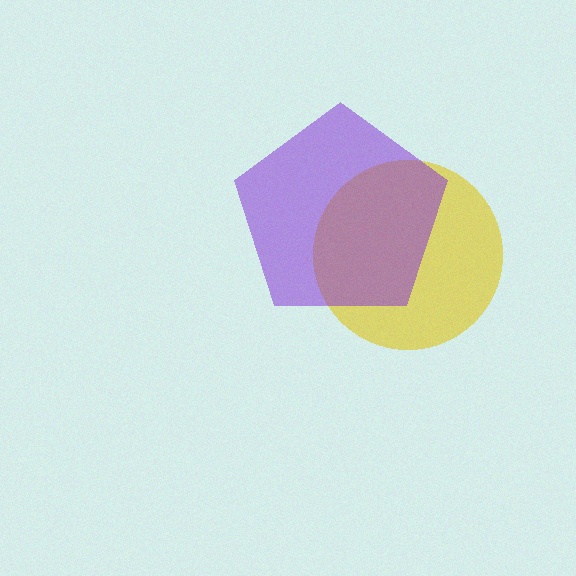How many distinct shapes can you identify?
There are 2 distinct shapes: a yellow circle, a purple pentagon.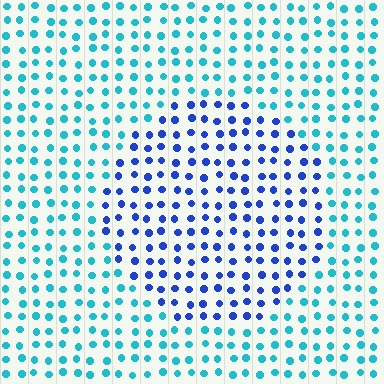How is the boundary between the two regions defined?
The boundary is defined purely by a slight shift in hue (about 44 degrees). Spacing, size, and orientation are identical on both sides.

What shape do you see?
I see a circle.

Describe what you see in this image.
The image is filled with small cyan elements in a uniform arrangement. A circle-shaped region is visible where the elements are tinted to a slightly different hue, forming a subtle color boundary.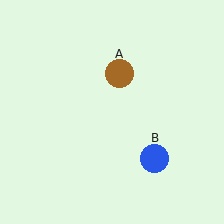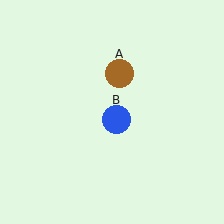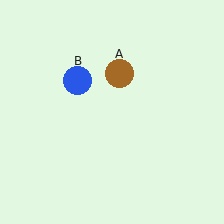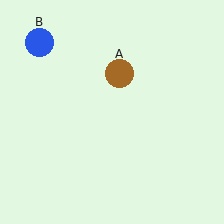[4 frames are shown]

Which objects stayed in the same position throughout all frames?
Brown circle (object A) remained stationary.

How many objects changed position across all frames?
1 object changed position: blue circle (object B).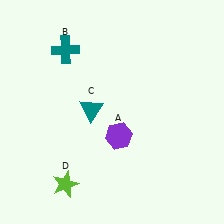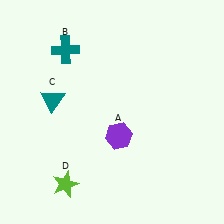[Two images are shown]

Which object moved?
The teal triangle (C) moved left.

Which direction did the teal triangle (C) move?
The teal triangle (C) moved left.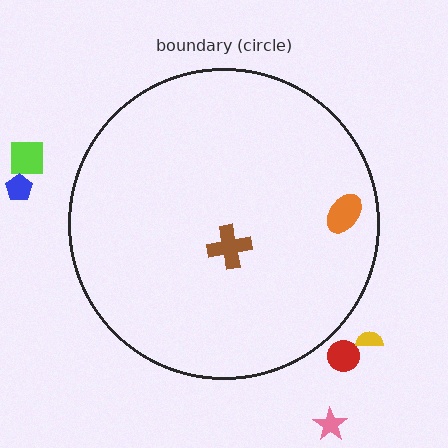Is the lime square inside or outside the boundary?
Outside.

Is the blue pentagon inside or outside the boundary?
Outside.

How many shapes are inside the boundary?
2 inside, 5 outside.